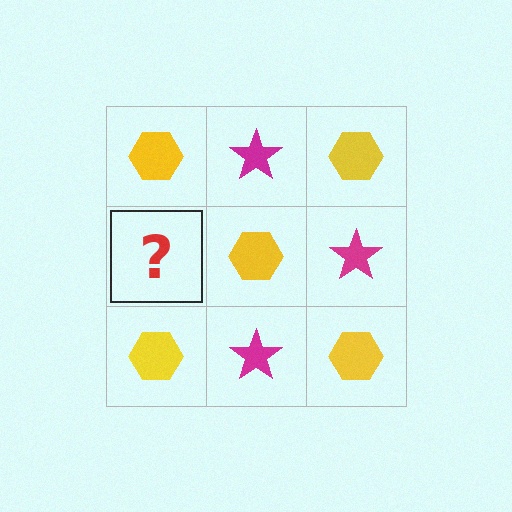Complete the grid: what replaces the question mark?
The question mark should be replaced with a magenta star.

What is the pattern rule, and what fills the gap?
The rule is that it alternates yellow hexagon and magenta star in a checkerboard pattern. The gap should be filled with a magenta star.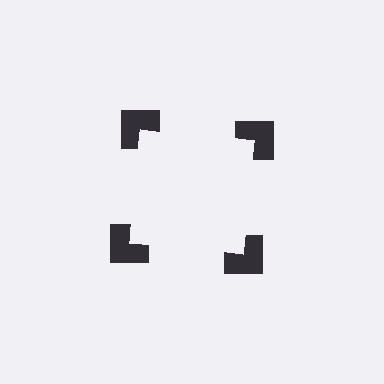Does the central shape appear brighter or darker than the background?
It typically appears slightly brighter than the background, even though no actual brightness change is drawn.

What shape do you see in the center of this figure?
An illusory square — its edges are inferred from the aligned wedge cuts in the notched squares, not physically drawn.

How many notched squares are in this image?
There are 4 — one at each vertex of the illusory square.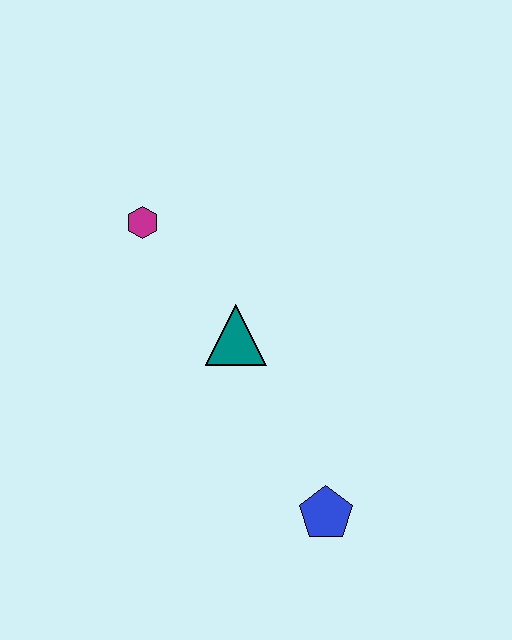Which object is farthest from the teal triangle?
The blue pentagon is farthest from the teal triangle.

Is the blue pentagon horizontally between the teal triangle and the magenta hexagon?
No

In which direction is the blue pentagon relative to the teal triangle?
The blue pentagon is below the teal triangle.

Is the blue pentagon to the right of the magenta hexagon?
Yes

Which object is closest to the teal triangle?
The magenta hexagon is closest to the teal triangle.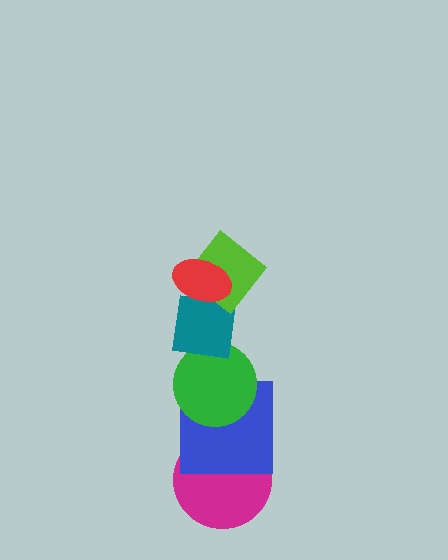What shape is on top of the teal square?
The lime diamond is on top of the teal square.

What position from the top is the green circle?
The green circle is 4th from the top.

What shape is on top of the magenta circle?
The blue square is on top of the magenta circle.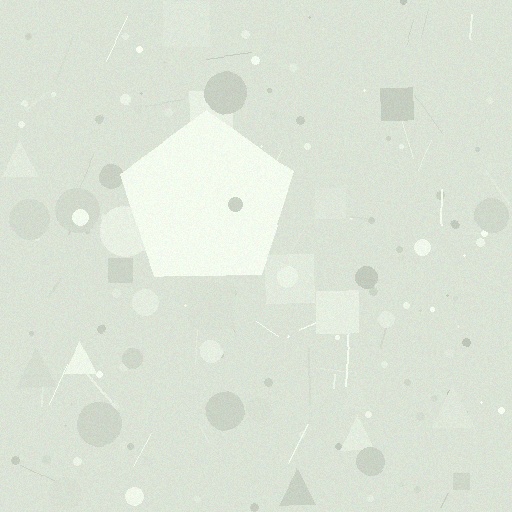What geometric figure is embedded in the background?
A pentagon is embedded in the background.